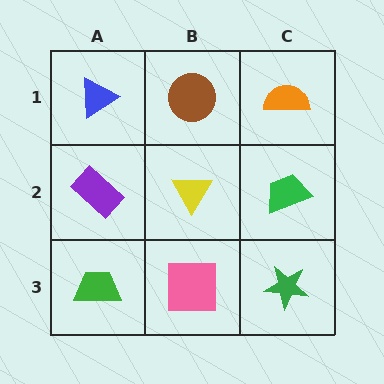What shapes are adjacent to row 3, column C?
A green trapezoid (row 2, column C), a pink square (row 3, column B).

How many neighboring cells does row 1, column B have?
3.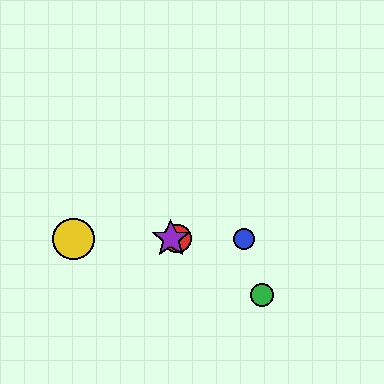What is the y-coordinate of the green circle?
The green circle is at y≈295.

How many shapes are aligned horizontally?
4 shapes (the red circle, the blue circle, the yellow circle, the purple star) are aligned horizontally.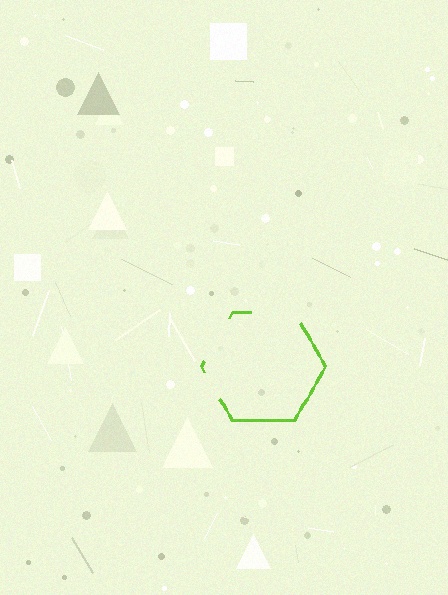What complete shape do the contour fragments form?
The contour fragments form a hexagon.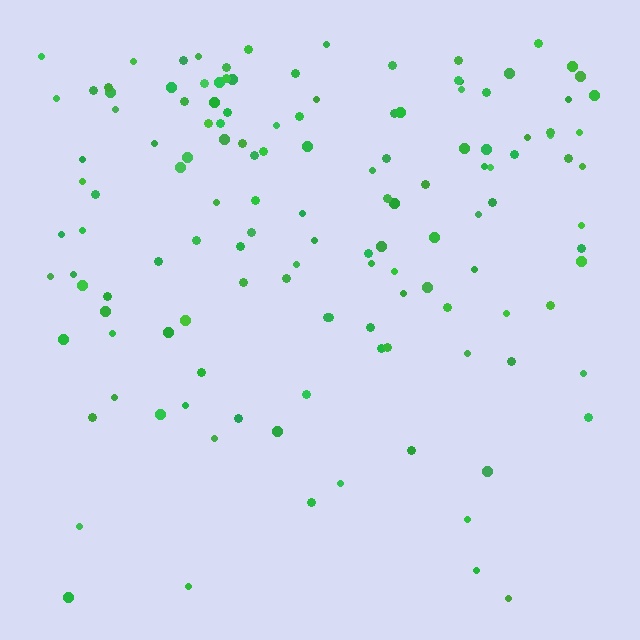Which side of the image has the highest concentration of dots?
The top.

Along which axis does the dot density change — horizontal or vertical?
Vertical.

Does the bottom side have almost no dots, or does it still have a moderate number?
Still a moderate number, just noticeably fewer than the top.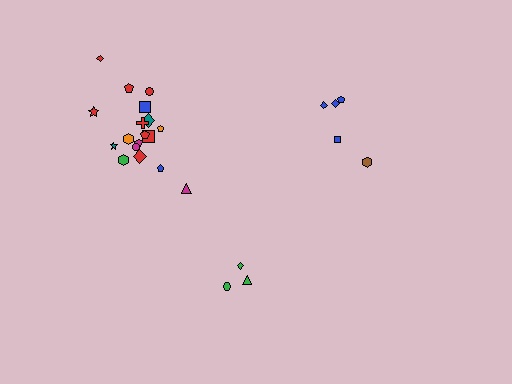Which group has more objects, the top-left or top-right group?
The top-left group.